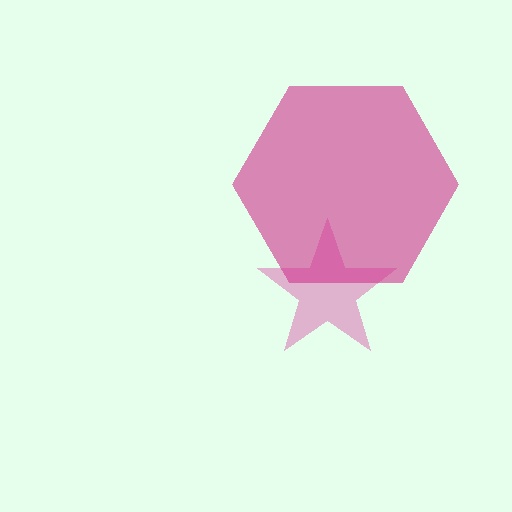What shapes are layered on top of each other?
The layered shapes are: a pink star, a magenta hexagon.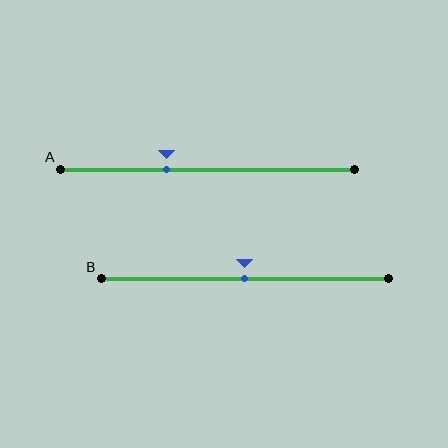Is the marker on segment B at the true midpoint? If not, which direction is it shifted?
Yes, the marker on segment B is at the true midpoint.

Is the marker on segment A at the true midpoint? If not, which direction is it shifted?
No, the marker on segment A is shifted to the left by about 14% of the segment length.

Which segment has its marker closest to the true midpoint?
Segment B has its marker closest to the true midpoint.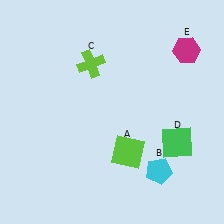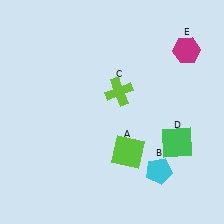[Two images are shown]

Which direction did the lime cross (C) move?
The lime cross (C) moved right.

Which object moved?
The lime cross (C) moved right.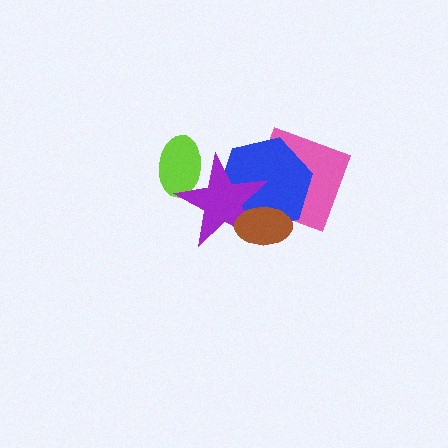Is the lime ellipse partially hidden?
Yes, it is partially covered by another shape.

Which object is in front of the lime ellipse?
The purple star is in front of the lime ellipse.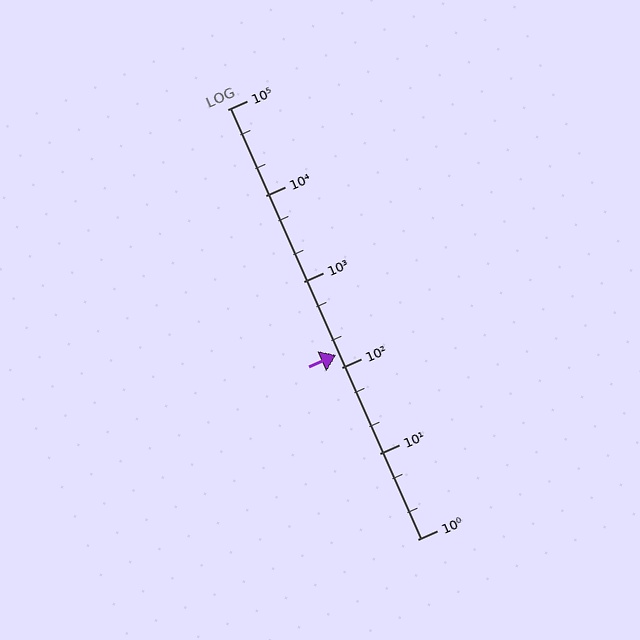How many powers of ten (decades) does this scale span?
The scale spans 5 decades, from 1 to 100000.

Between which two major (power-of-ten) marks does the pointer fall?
The pointer is between 100 and 1000.